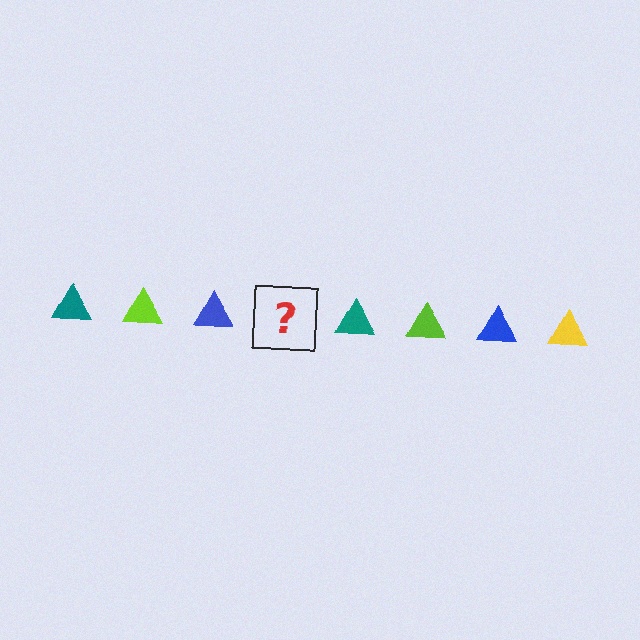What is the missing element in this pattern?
The missing element is a yellow triangle.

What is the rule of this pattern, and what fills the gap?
The rule is that the pattern cycles through teal, lime, blue, yellow triangles. The gap should be filled with a yellow triangle.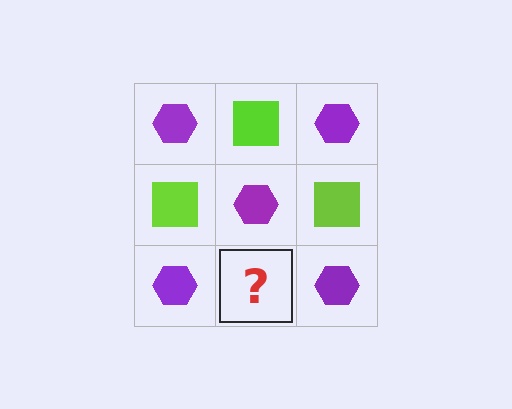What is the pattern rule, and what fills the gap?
The rule is that it alternates purple hexagon and lime square in a checkerboard pattern. The gap should be filled with a lime square.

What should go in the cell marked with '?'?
The missing cell should contain a lime square.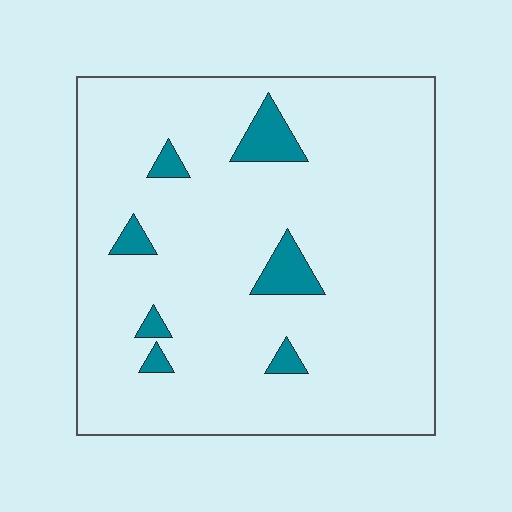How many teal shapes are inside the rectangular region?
7.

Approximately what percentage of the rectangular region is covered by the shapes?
Approximately 5%.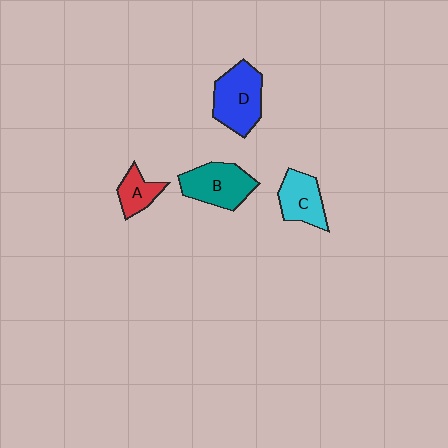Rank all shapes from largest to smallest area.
From largest to smallest: D (blue), B (teal), C (cyan), A (red).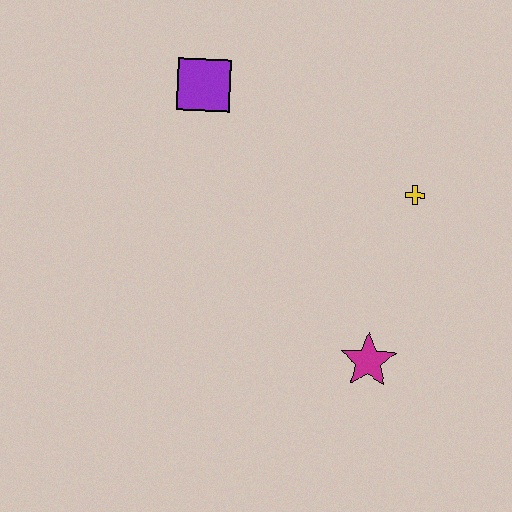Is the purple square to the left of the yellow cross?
Yes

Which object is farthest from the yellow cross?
The purple square is farthest from the yellow cross.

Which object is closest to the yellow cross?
The magenta star is closest to the yellow cross.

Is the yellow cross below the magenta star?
No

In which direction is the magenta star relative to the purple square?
The magenta star is below the purple square.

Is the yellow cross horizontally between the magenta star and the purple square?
No